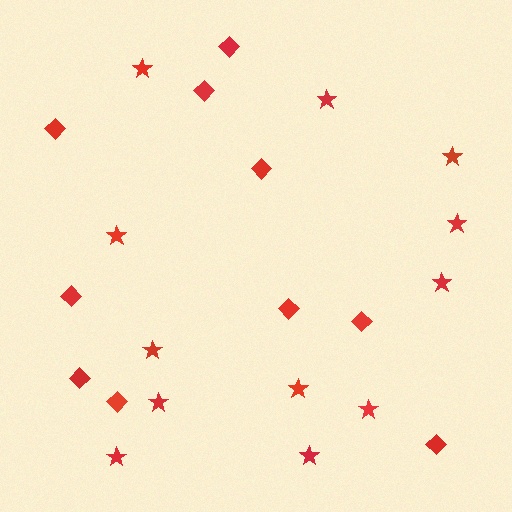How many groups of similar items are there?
There are 2 groups: one group of stars (12) and one group of diamonds (10).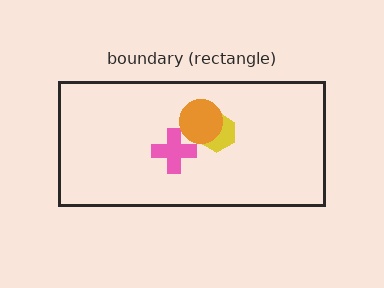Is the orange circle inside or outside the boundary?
Inside.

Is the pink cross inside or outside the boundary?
Inside.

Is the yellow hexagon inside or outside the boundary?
Inside.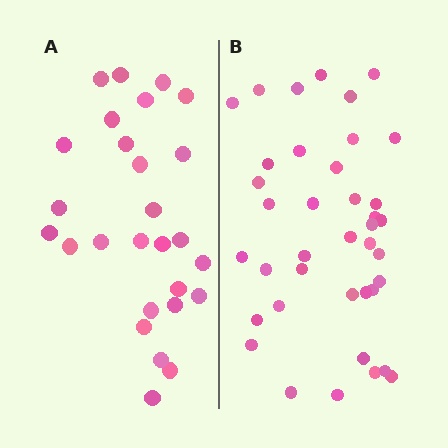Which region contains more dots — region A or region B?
Region B (the right region) has more dots.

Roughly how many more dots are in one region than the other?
Region B has roughly 12 or so more dots than region A.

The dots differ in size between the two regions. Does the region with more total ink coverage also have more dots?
No. Region A has more total ink coverage because its dots are larger, but region B actually contains more individual dots. Total area can be misleading — the number of items is what matters here.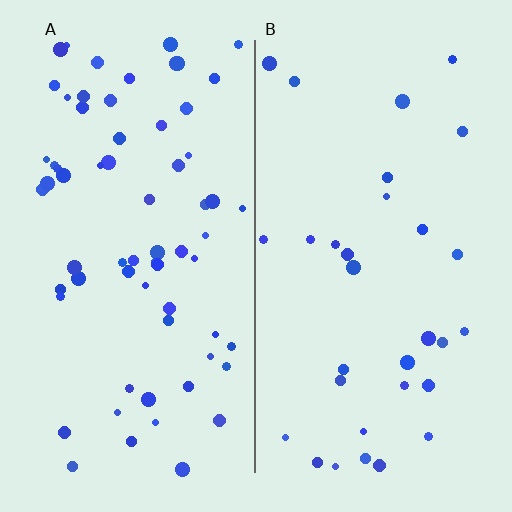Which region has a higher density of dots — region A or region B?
A (the left).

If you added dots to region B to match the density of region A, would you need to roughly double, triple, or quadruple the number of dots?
Approximately double.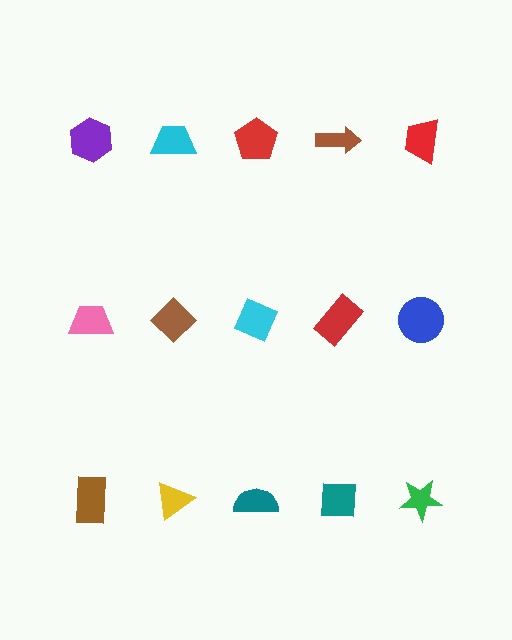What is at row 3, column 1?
A brown rectangle.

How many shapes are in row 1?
5 shapes.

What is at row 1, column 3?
A red pentagon.